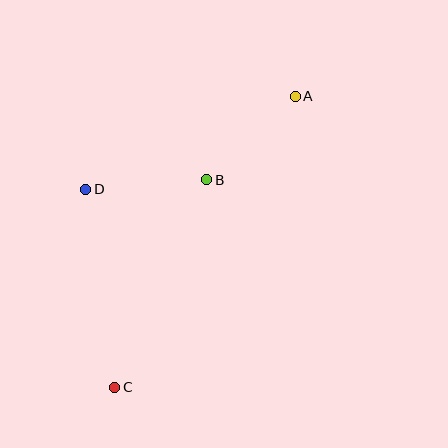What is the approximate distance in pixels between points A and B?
The distance between A and B is approximately 122 pixels.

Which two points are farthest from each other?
Points A and C are farthest from each other.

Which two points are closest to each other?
Points B and D are closest to each other.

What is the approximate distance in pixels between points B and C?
The distance between B and C is approximately 227 pixels.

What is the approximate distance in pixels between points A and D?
The distance between A and D is approximately 229 pixels.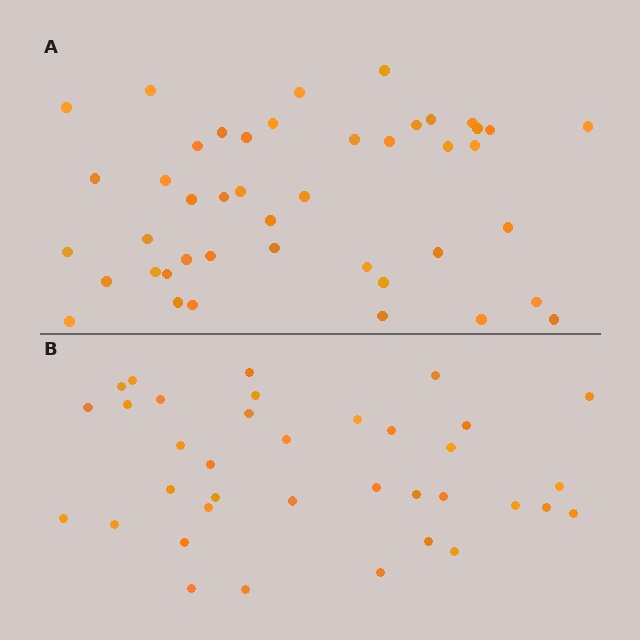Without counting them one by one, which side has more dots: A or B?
Region A (the top region) has more dots.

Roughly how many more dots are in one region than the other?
Region A has roughly 8 or so more dots than region B.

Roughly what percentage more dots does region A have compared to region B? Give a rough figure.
About 20% more.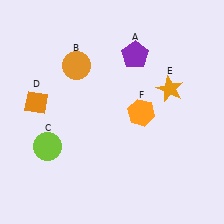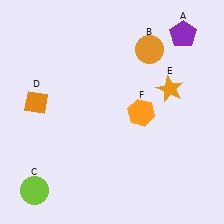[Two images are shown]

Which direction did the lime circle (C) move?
The lime circle (C) moved down.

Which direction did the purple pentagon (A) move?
The purple pentagon (A) moved right.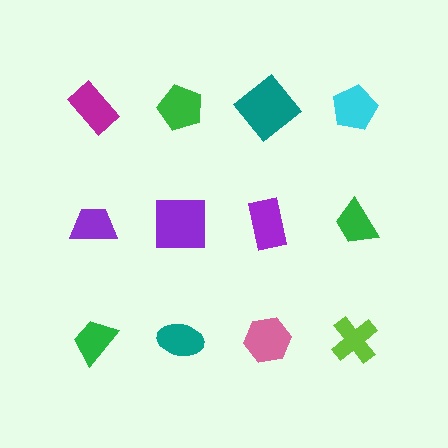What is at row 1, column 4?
A cyan pentagon.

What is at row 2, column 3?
A purple rectangle.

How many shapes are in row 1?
4 shapes.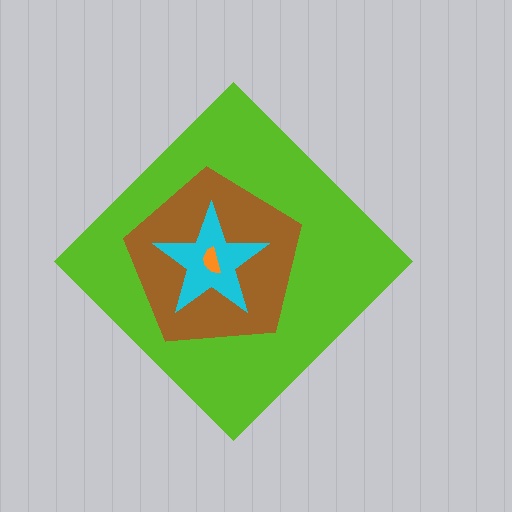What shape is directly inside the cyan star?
The orange semicircle.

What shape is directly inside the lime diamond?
The brown pentagon.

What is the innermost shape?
The orange semicircle.